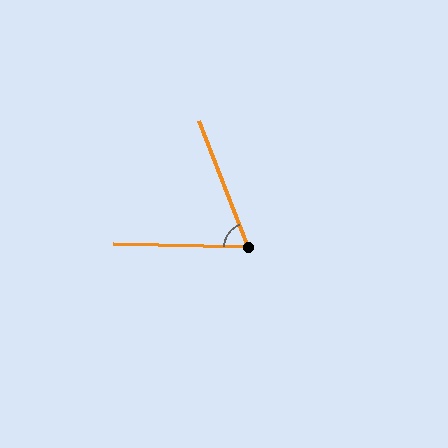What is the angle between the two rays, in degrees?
Approximately 67 degrees.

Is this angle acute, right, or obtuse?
It is acute.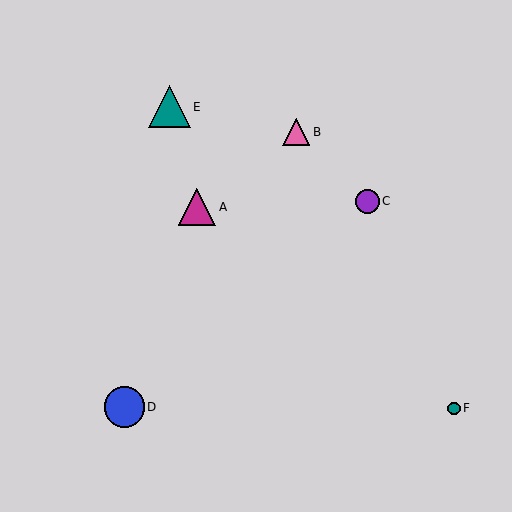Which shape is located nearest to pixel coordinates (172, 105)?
The teal triangle (labeled E) at (169, 107) is nearest to that location.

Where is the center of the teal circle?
The center of the teal circle is at (454, 408).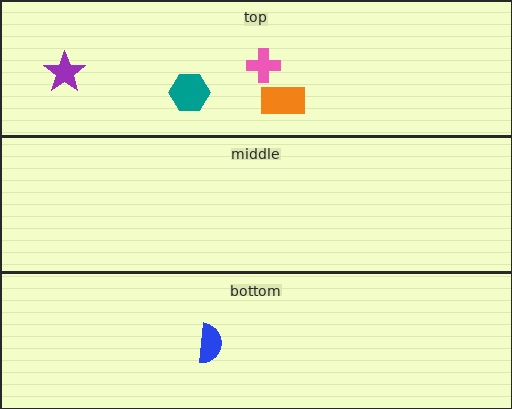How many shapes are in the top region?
4.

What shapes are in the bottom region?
The blue semicircle.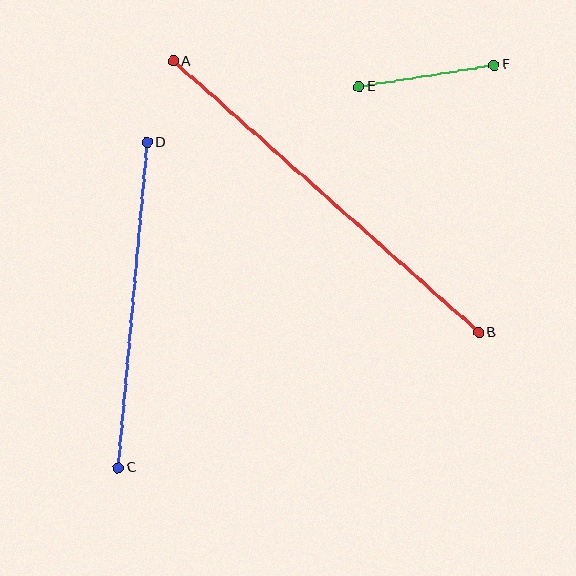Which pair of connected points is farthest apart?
Points A and B are farthest apart.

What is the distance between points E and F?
The distance is approximately 137 pixels.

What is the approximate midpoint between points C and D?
The midpoint is at approximately (132, 305) pixels.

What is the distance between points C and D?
The distance is approximately 326 pixels.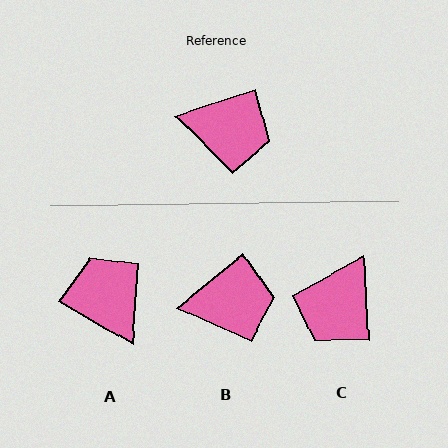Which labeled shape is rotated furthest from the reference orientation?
A, about 131 degrees away.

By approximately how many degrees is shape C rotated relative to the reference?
Approximately 105 degrees clockwise.